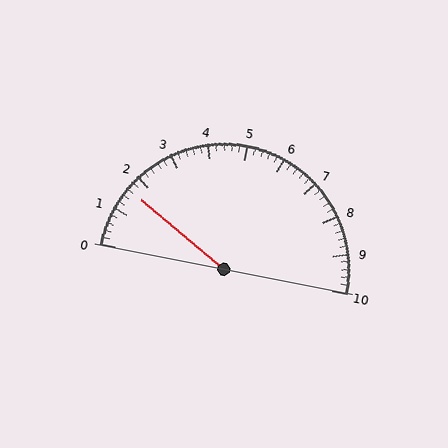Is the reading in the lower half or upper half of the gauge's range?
The reading is in the lower half of the range (0 to 10).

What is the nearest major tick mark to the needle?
The nearest major tick mark is 2.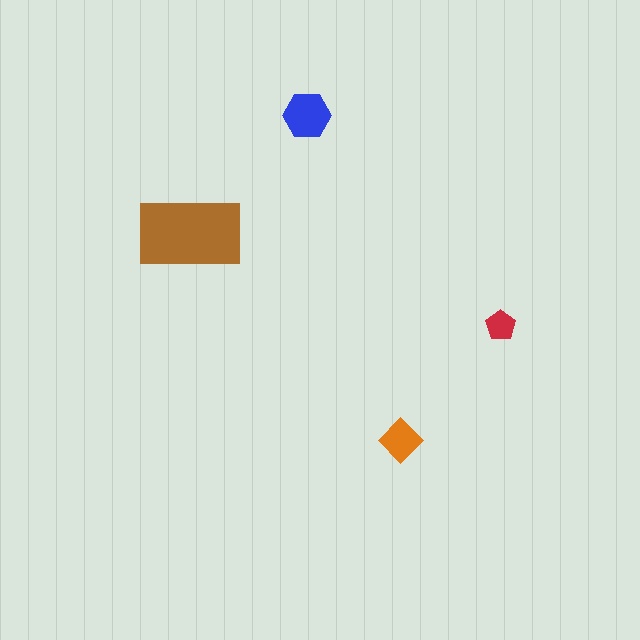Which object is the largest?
The brown rectangle.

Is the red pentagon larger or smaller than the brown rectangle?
Smaller.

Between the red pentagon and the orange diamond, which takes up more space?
The orange diamond.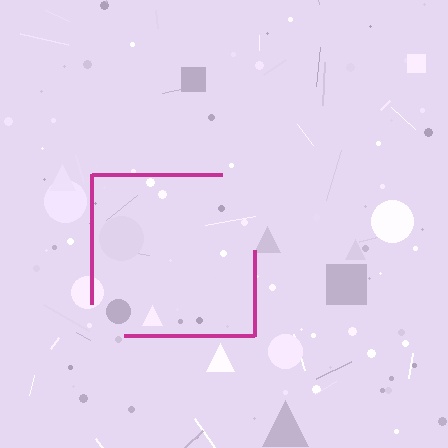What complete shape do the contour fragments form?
The contour fragments form a square.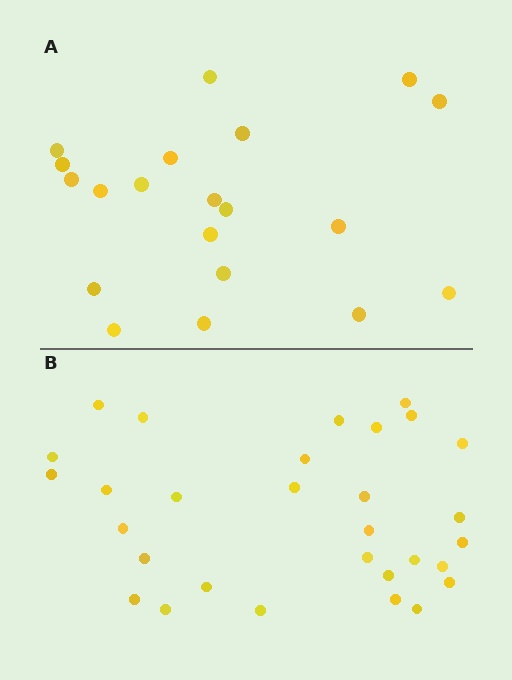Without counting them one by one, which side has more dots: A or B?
Region B (the bottom region) has more dots.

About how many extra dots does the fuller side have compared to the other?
Region B has roughly 10 or so more dots than region A.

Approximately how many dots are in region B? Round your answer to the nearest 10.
About 30 dots.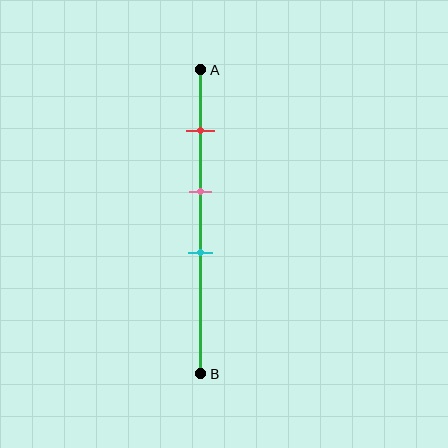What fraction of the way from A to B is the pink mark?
The pink mark is approximately 40% (0.4) of the way from A to B.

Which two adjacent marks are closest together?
The pink and cyan marks are the closest adjacent pair.